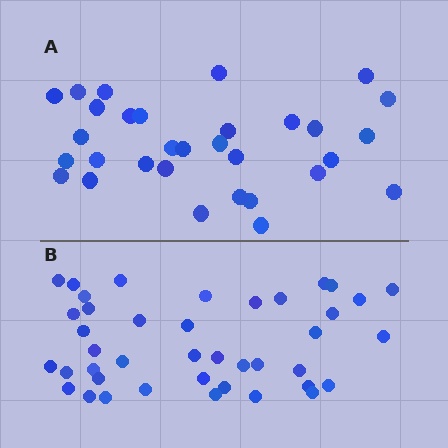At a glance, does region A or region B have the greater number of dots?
Region B (the bottom region) has more dots.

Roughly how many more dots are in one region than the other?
Region B has roughly 10 or so more dots than region A.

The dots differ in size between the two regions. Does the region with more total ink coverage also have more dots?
No. Region A has more total ink coverage because its dots are larger, but region B actually contains more individual dots. Total area can be misleading — the number of items is what matters here.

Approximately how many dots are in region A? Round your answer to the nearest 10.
About 30 dots. (The exact count is 31, which rounds to 30.)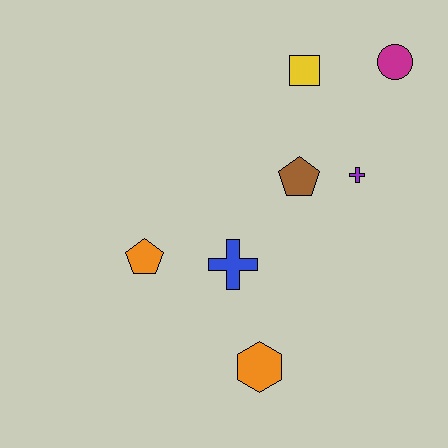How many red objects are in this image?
There are no red objects.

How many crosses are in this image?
There are 2 crosses.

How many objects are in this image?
There are 7 objects.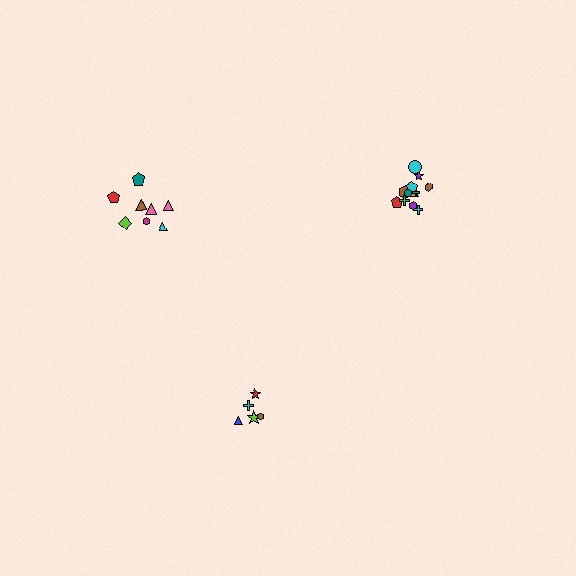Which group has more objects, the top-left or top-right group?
The top-right group.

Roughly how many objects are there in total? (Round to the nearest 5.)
Roughly 25 objects in total.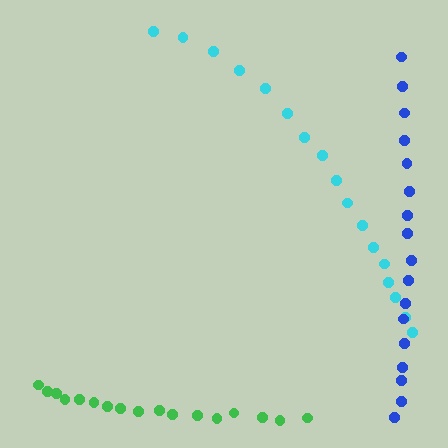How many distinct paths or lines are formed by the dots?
There are 3 distinct paths.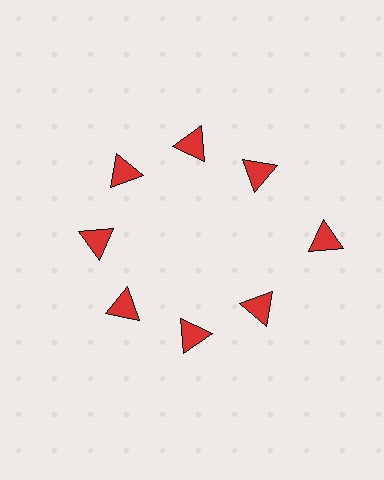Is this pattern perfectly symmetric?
No. The 8 red triangles are arranged in a ring, but one element near the 3 o'clock position is pushed outward from the center, breaking the 8-fold rotational symmetry.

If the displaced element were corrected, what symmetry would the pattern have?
It would have 8-fold rotational symmetry — the pattern would map onto itself every 45 degrees.